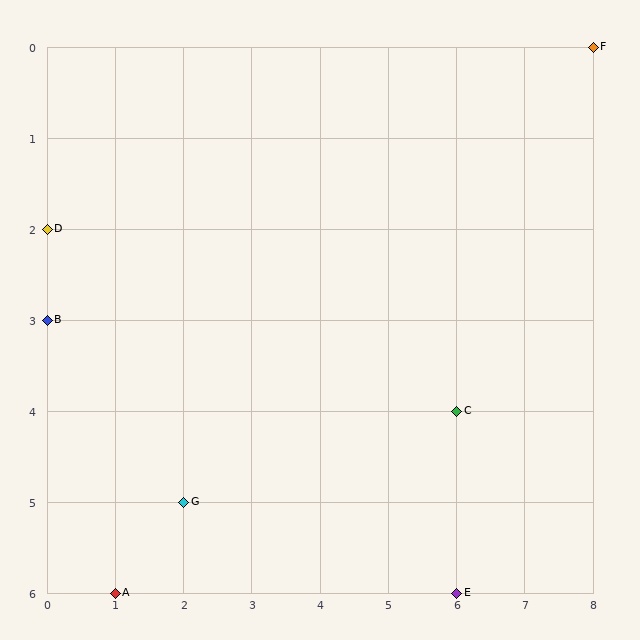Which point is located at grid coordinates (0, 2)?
Point D is at (0, 2).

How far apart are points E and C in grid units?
Points E and C are 2 rows apart.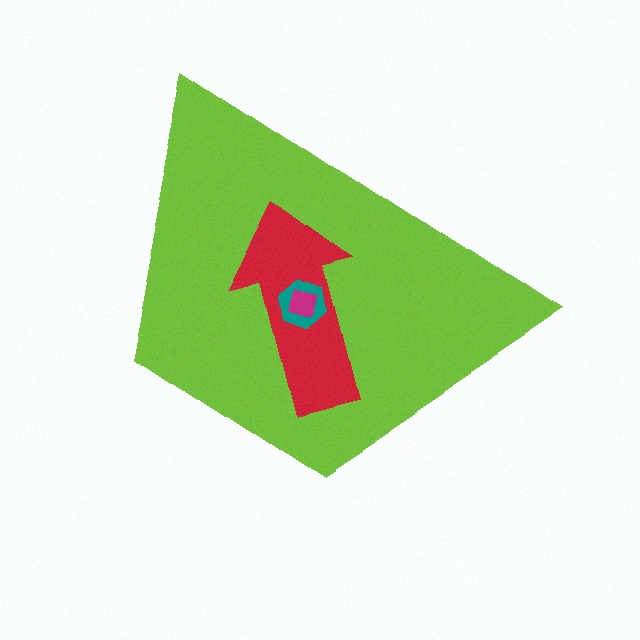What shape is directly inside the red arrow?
The teal hexagon.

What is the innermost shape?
The magenta square.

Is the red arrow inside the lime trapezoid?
Yes.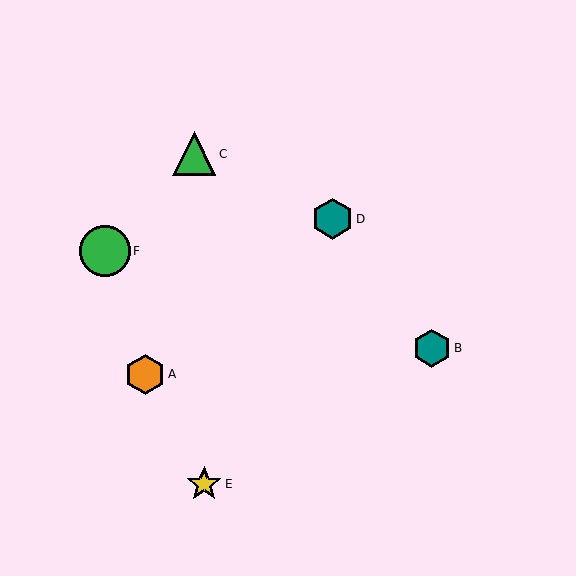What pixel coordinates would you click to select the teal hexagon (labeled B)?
Click at (432, 348) to select the teal hexagon B.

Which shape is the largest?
The green circle (labeled F) is the largest.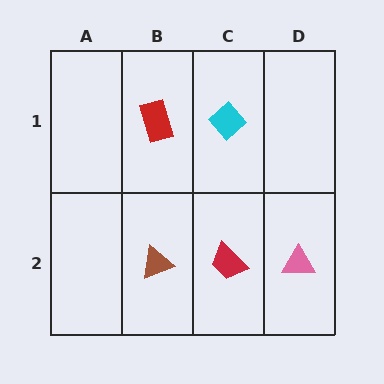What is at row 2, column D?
A pink triangle.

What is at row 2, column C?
A red trapezoid.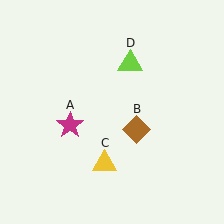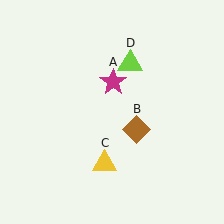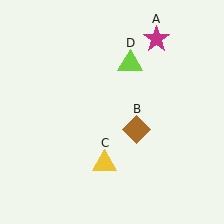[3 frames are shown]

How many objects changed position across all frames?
1 object changed position: magenta star (object A).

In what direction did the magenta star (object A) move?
The magenta star (object A) moved up and to the right.